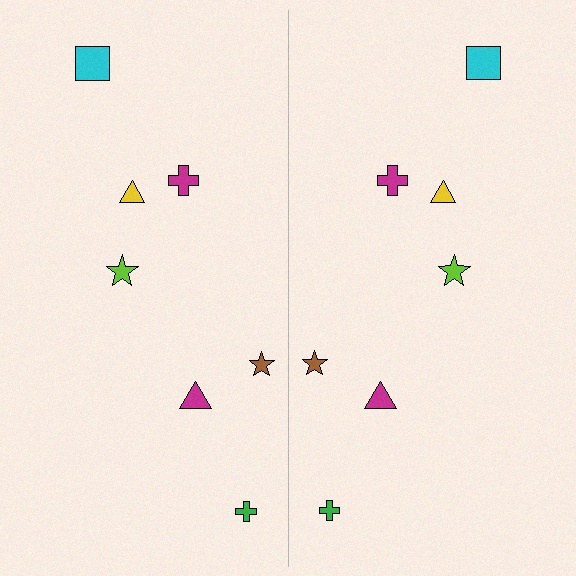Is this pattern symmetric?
Yes, this pattern has bilateral (reflection) symmetry.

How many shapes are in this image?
There are 14 shapes in this image.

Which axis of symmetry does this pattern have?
The pattern has a vertical axis of symmetry running through the center of the image.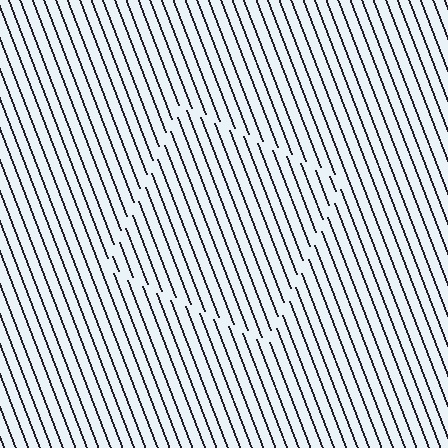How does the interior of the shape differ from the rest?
The interior of the shape contains the same grating, shifted by half a period — the contour is defined by the phase discontinuity where line-ends from the inner and outer gratings abut.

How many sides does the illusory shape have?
4 sides — the line-ends trace a square.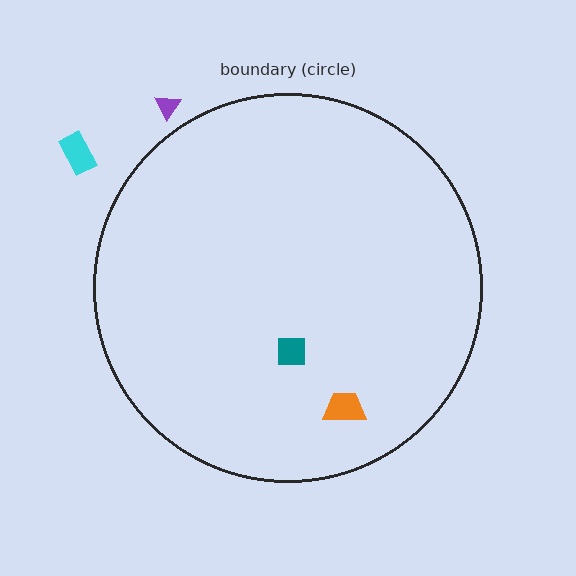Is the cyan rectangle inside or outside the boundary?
Outside.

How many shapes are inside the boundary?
2 inside, 2 outside.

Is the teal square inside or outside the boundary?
Inside.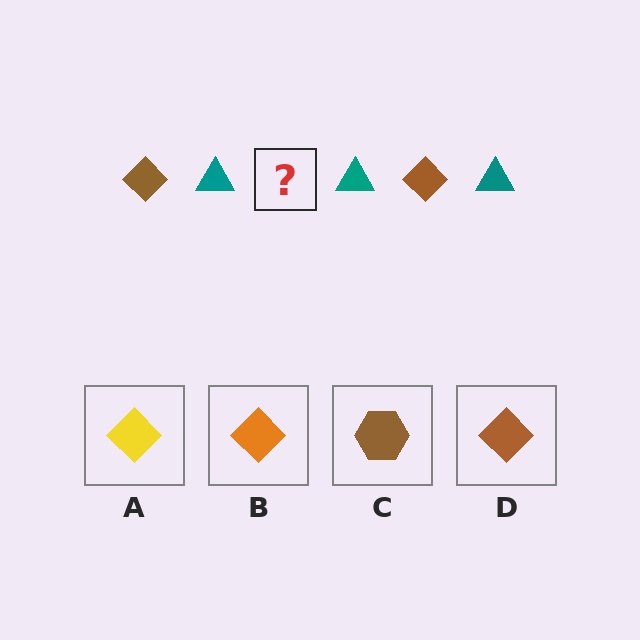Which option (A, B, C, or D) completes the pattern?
D.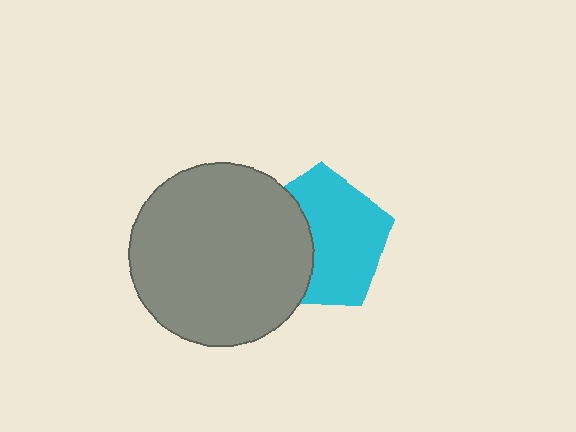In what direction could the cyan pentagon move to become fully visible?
The cyan pentagon could move right. That would shift it out from behind the gray circle entirely.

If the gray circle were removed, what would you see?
You would see the complete cyan pentagon.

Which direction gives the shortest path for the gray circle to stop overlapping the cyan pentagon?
Moving left gives the shortest separation.